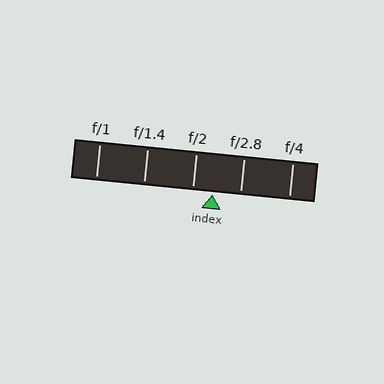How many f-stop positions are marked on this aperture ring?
There are 5 f-stop positions marked.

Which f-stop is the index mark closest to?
The index mark is closest to f/2.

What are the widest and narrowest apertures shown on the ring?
The widest aperture shown is f/1 and the narrowest is f/4.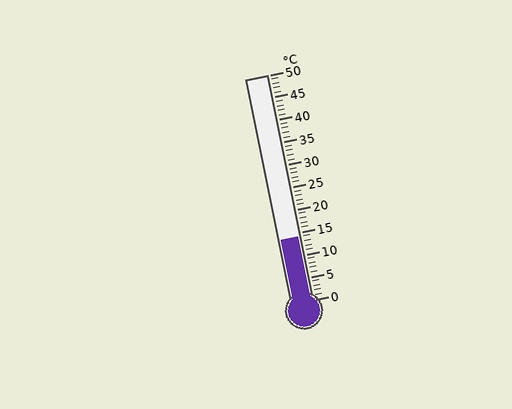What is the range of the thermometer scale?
The thermometer scale ranges from 0°C to 50°C.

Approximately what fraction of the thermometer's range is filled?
The thermometer is filled to approximately 30% of its range.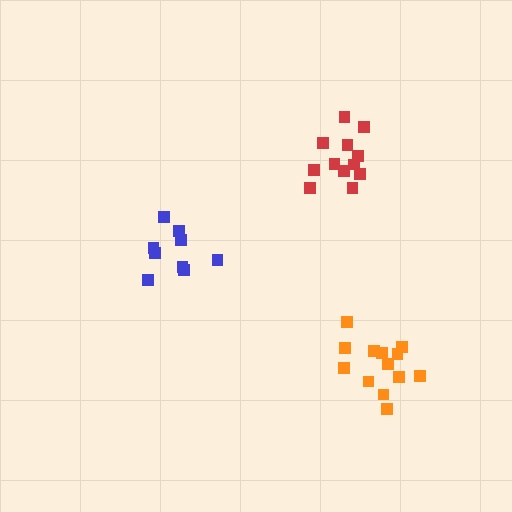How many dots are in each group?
Group 1: 12 dots, Group 2: 9 dots, Group 3: 13 dots (34 total).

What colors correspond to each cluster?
The clusters are colored: red, blue, orange.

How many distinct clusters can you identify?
There are 3 distinct clusters.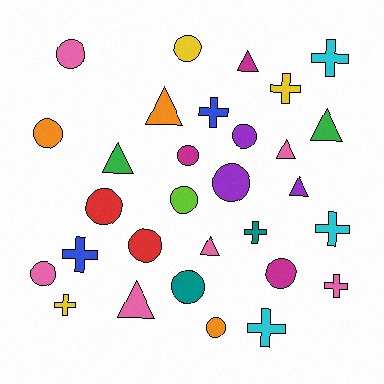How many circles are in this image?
There are 13 circles.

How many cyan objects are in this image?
There are 3 cyan objects.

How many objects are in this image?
There are 30 objects.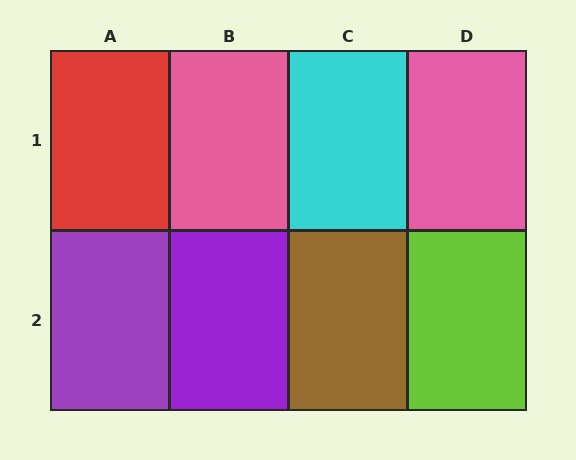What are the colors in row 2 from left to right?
Purple, purple, brown, lime.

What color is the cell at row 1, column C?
Cyan.